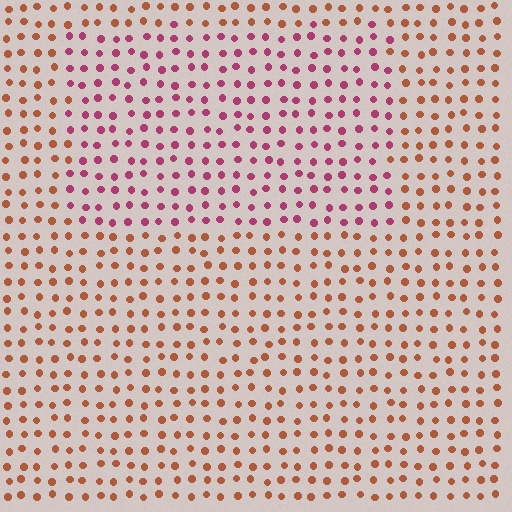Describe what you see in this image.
The image is filled with small brown elements in a uniform arrangement. A rectangle-shaped region is visible where the elements are tinted to a slightly different hue, forming a subtle color boundary.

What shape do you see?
I see a rectangle.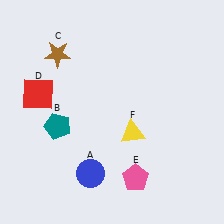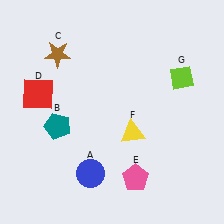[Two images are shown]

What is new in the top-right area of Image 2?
A lime diamond (G) was added in the top-right area of Image 2.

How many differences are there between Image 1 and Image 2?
There is 1 difference between the two images.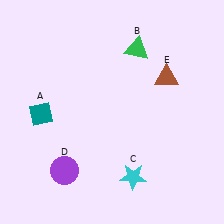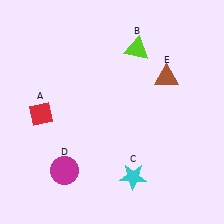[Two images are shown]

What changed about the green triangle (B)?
In Image 1, B is green. In Image 2, it changed to lime.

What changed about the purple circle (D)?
In Image 1, D is purple. In Image 2, it changed to magenta.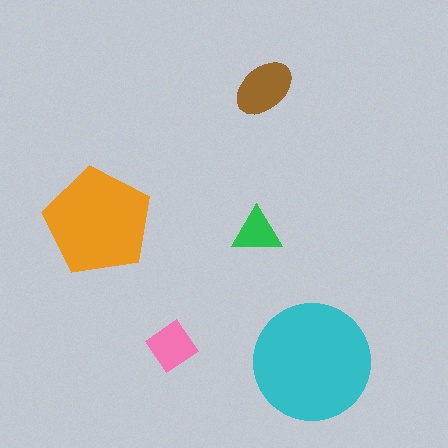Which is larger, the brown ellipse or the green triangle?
The brown ellipse.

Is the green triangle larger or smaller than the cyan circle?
Smaller.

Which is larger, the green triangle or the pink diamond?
The pink diamond.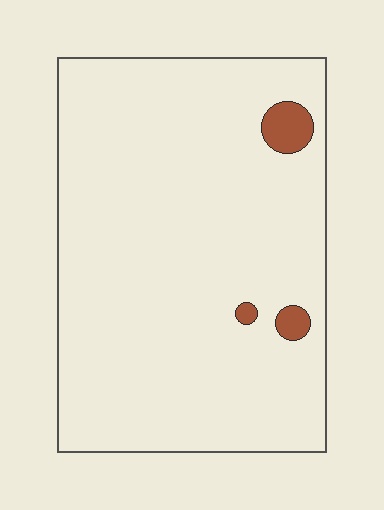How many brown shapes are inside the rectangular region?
3.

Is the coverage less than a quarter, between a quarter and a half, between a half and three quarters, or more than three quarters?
Less than a quarter.